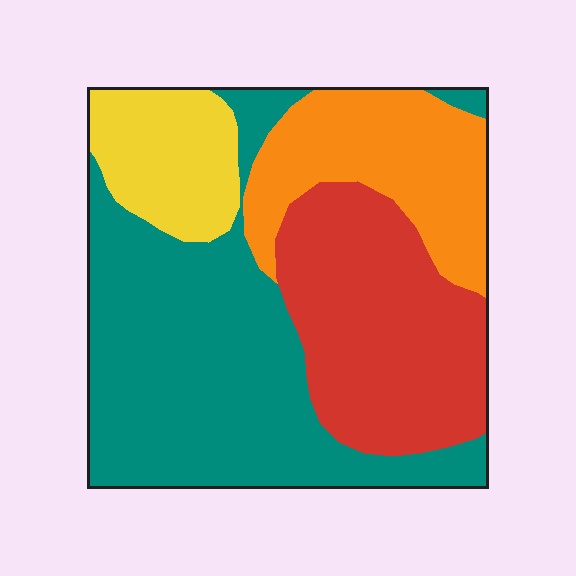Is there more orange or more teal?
Teal.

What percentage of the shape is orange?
Orange takes up about one fifth (1/5) of the shape.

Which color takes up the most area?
Teal, at roughly 40%.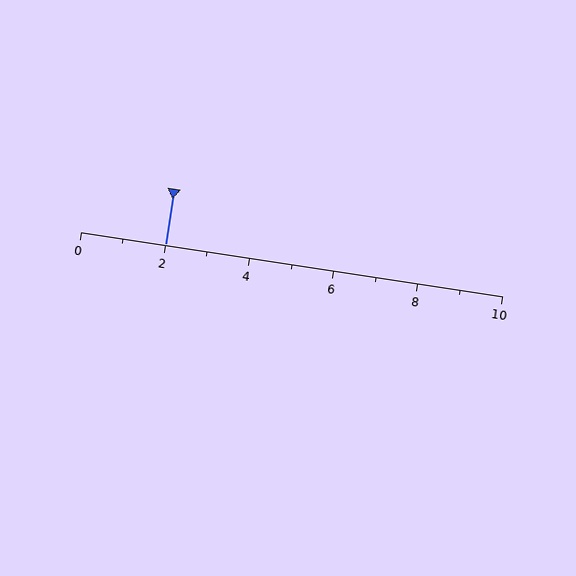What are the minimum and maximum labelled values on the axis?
The axis runs from 0 to 10.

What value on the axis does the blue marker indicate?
The marker indicates approximately 2.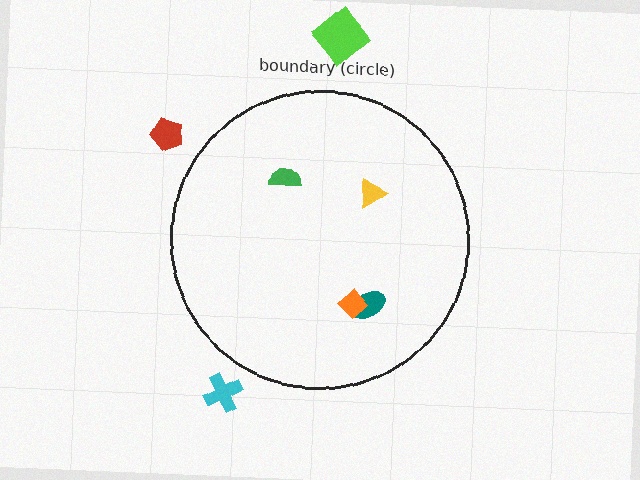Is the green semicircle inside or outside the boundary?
Inside.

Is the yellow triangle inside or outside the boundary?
Inside.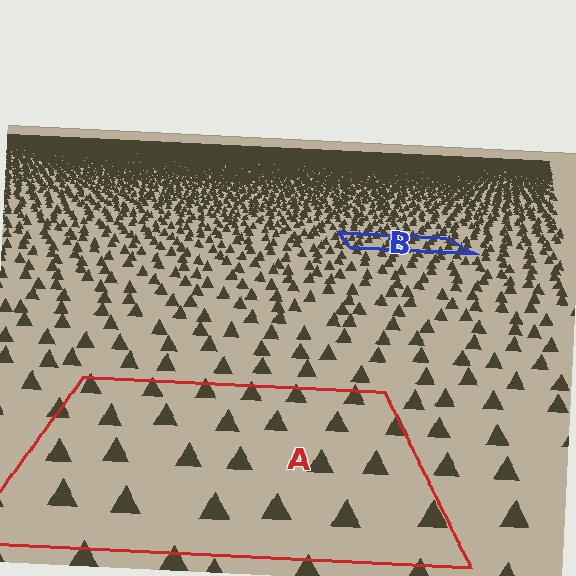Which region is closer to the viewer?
Region A is closer. The texture elements there are larger and more spread out.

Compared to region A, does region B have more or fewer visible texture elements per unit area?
Region B has more texture elements per unit area — they are packed more densely because it is farther away.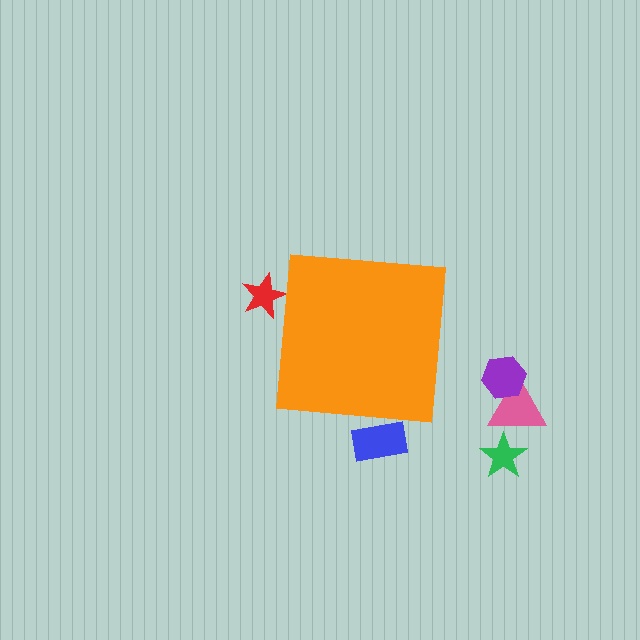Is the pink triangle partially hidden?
No, the pink triangle is fully visible.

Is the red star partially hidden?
Yes, the red star is partially hidden behind the orange square.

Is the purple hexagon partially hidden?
No, the purple hexagon is fully visible.